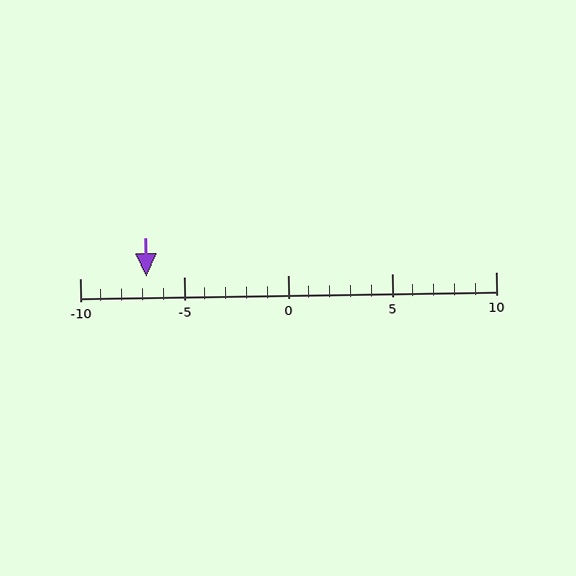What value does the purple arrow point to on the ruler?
The purple arrow points to approximately -7.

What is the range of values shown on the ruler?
The ruler shows values from -10 to 10.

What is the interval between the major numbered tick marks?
The major tick marks are spaced 5 units apart.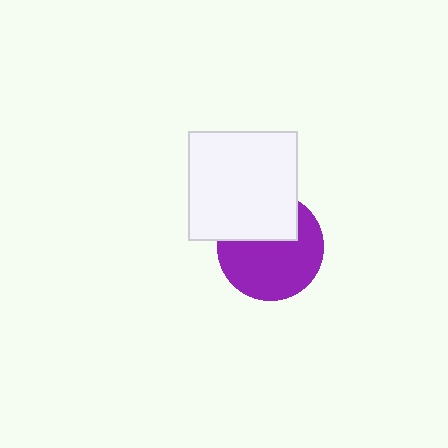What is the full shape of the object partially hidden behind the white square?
The partially hidden object is a purple circle.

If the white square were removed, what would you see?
You would see the complete purple circle.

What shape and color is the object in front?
The object in front is a white square.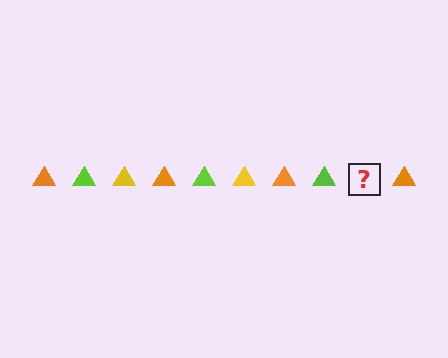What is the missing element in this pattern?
The missing element is a yellow triangle.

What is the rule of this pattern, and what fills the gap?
The rule is that the pattern cycles through orange, lime, yellow triangles. The gap should be filled with a yellow triangle.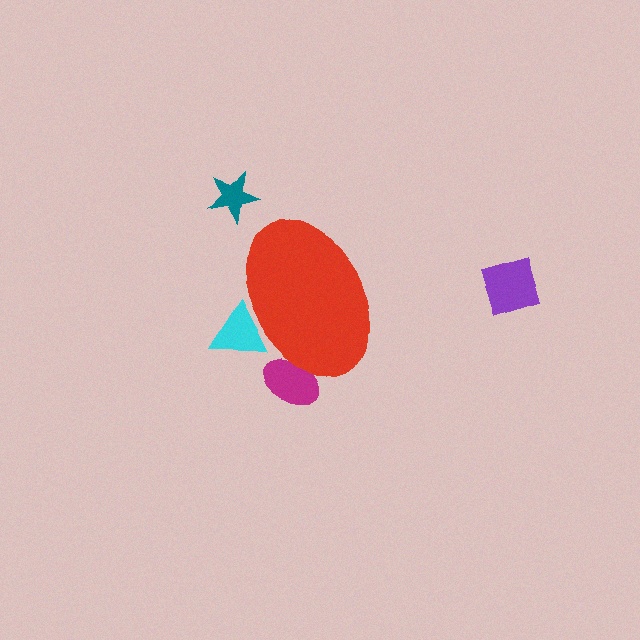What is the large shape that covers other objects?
A red ellipse.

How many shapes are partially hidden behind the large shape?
2 shapes are partially hidden.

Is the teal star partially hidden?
No, the teal star is fully visible.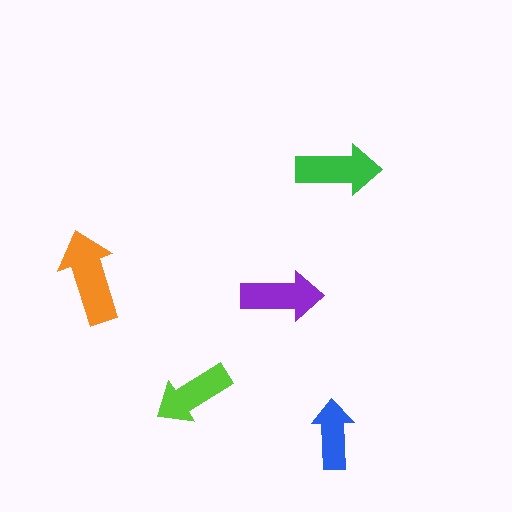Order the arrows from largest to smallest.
the orange one, the green one, the purple one, the lime one, the blue one.